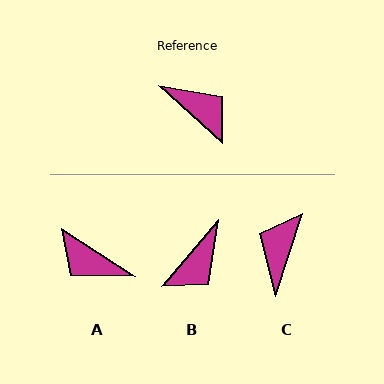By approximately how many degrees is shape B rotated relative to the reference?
Approximately 88 degrees clockwise.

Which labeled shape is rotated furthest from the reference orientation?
A, about 171 degrees away.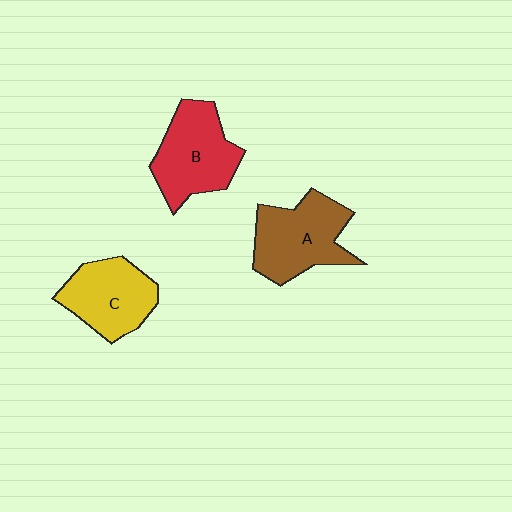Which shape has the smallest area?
Shape C (yellow).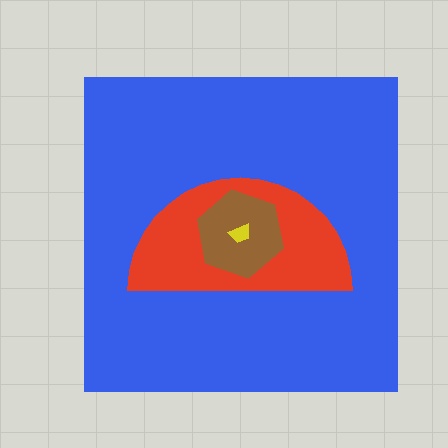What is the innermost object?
The yellow trapezoid.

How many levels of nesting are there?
4.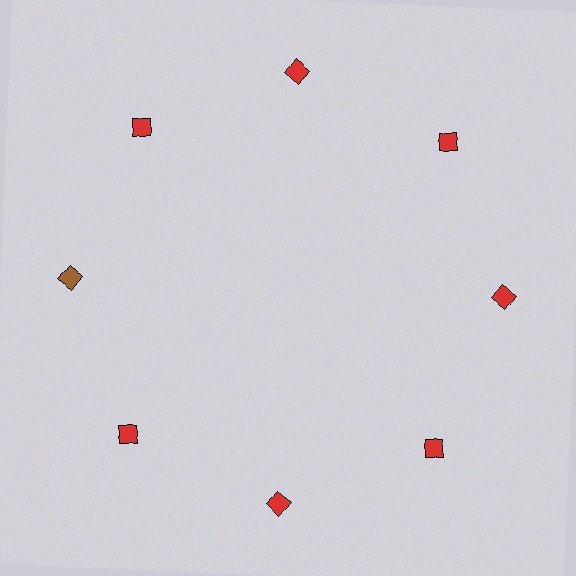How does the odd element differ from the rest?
It has a different color: brown instead of red.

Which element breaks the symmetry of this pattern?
The brown diamond at roughly the 9 o'clock position breaks the symmetry. All other shapes are red diamonds.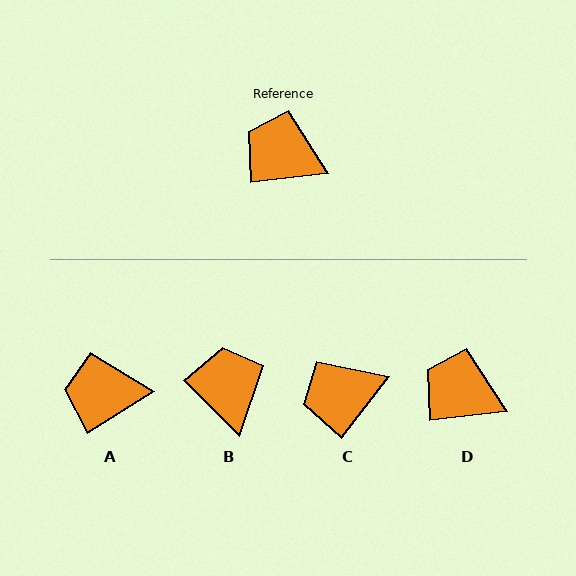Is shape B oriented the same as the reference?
No, it is off by about 52 degrees.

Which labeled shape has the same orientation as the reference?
D.